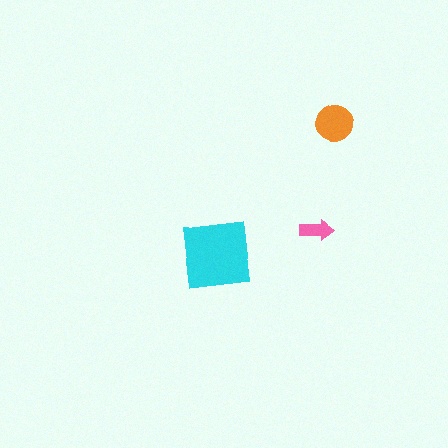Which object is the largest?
The cyan square.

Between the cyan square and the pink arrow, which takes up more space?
The cyan square.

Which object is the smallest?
The pink arrow.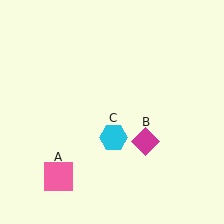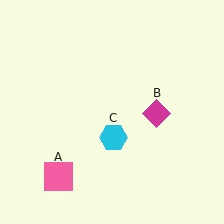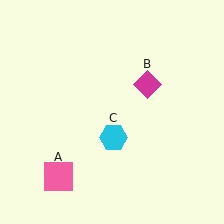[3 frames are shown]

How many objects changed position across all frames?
1 object changed position: magenta diamond (object B).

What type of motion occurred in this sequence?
The magenta diamond (object B) rotated counterclockwise around the center of the scene.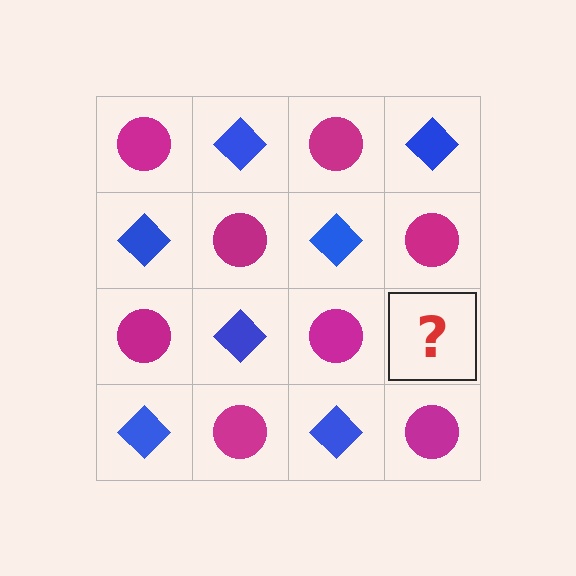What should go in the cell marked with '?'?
The missing cell should contain a blue diamond.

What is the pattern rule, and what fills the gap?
The rule is that it alternates magenta circle and blue diamond in a checkerboard pattern. The gap should be filled with a blue diamond.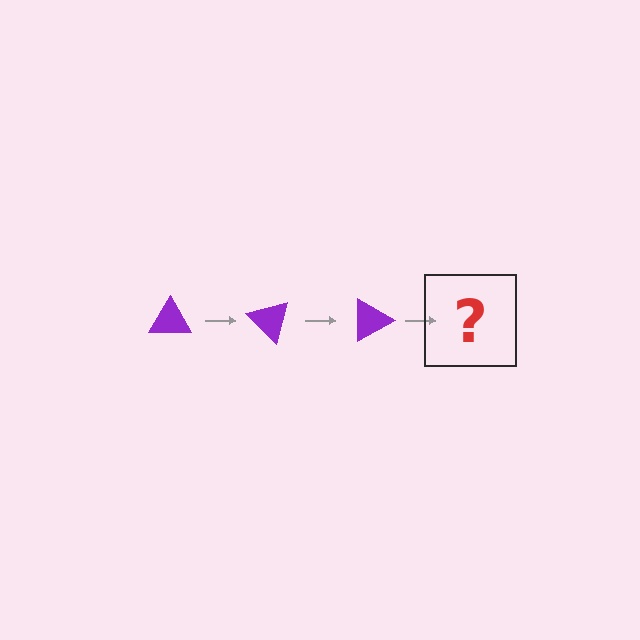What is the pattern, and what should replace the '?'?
The pattern is that the triangle rotates 45 degrees each step. The '?' should be a purple triangle rotated 135 degrees.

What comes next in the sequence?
The next element should be a purple triangle rotated 135 degrees.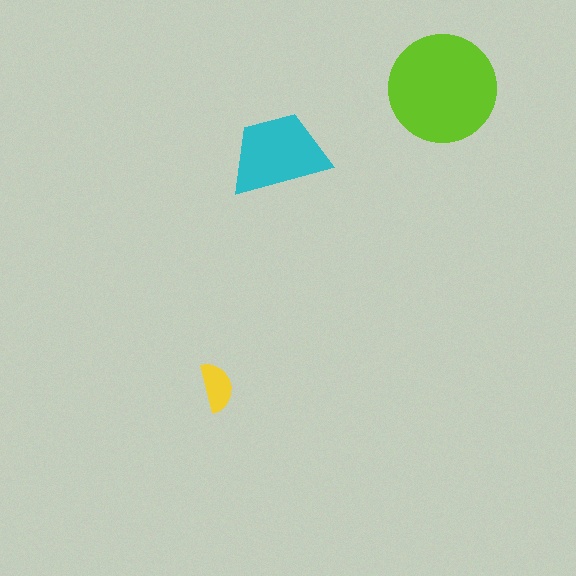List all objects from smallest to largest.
The yellow semicircle, the cyan trapezoid, the lime circle.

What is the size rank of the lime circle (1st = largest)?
1st.